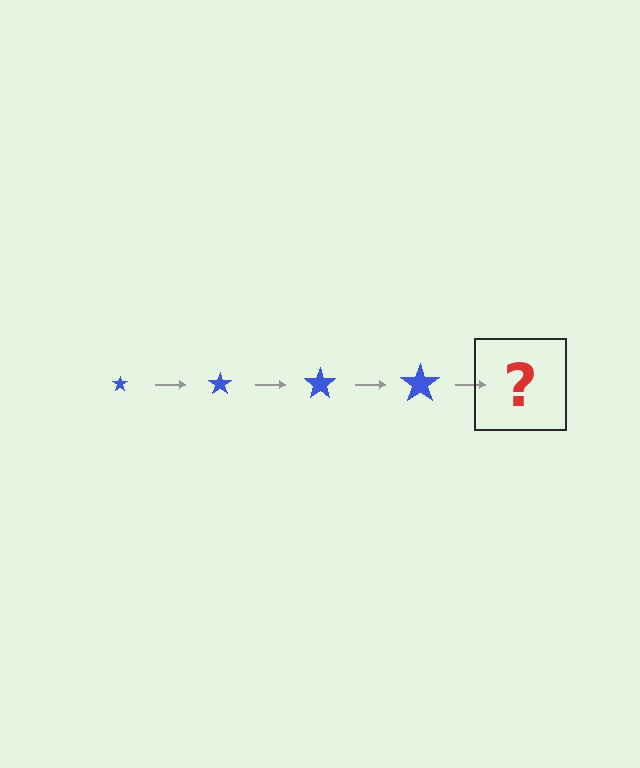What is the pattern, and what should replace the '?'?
The pattern is that the star gets progressively larger each step. The '?' should be a blue star, larger than the previous one.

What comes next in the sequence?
The next element should be a blue star, larger than the previous one.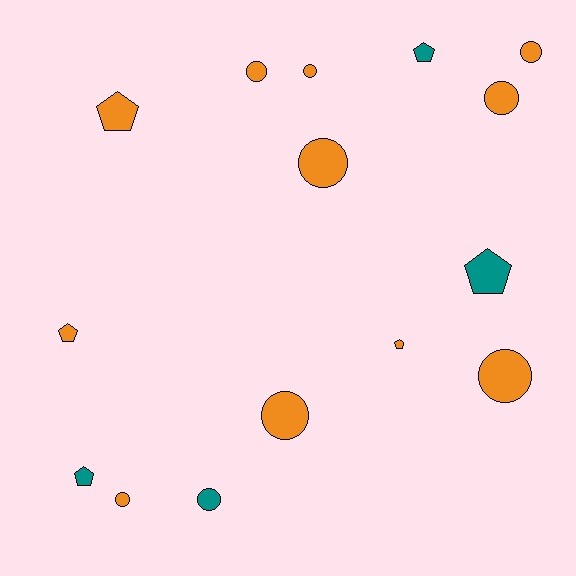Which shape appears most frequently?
Circle, with 9 objects.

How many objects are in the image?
There are 15 objects.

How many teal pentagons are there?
There are 3 teal pentagons.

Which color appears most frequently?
Orange, with 11 objects.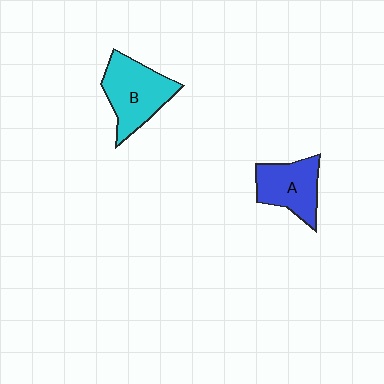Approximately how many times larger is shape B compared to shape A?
Approximately 1.3 times.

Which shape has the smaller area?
Shape A (blue).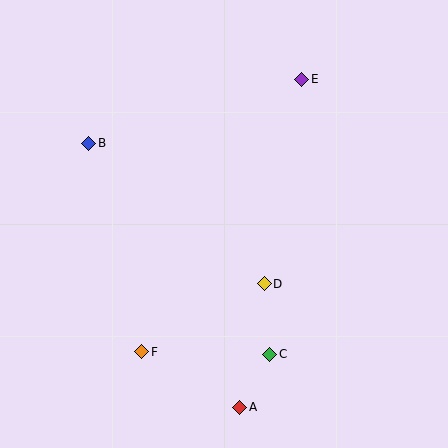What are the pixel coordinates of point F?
Point F is at (142, 352).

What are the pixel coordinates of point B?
Point B is at (89, 143).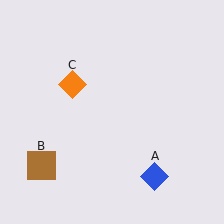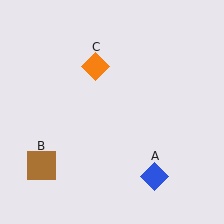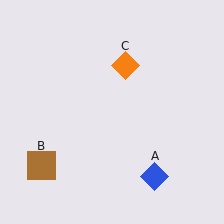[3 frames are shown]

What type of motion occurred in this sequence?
The orange diamond (object C) rotated clockwise around the center of the scene.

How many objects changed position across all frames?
1 object changed position: orange diamond (object C).